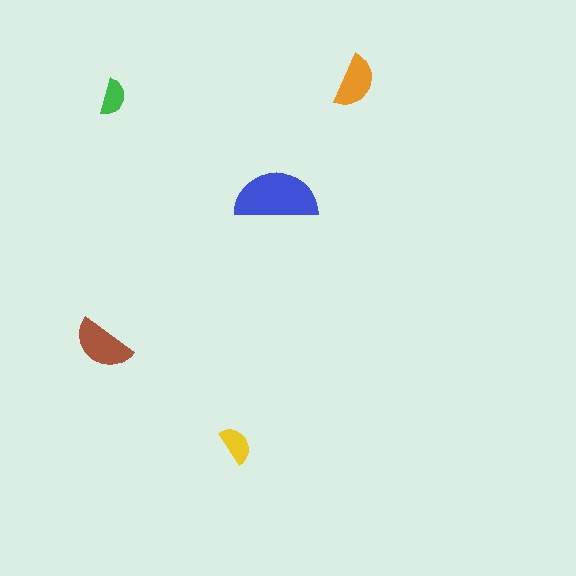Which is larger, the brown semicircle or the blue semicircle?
The blue one.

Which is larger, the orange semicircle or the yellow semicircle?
The orange one.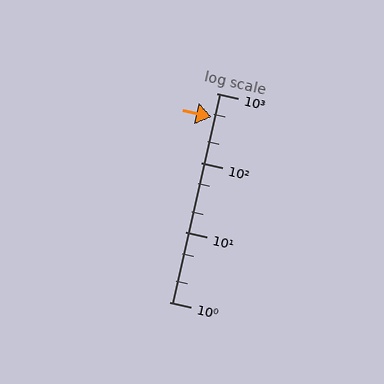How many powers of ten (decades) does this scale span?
The scale spans 3 decades, from 1 to 1000.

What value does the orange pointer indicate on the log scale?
The pointer indicates approximately 460.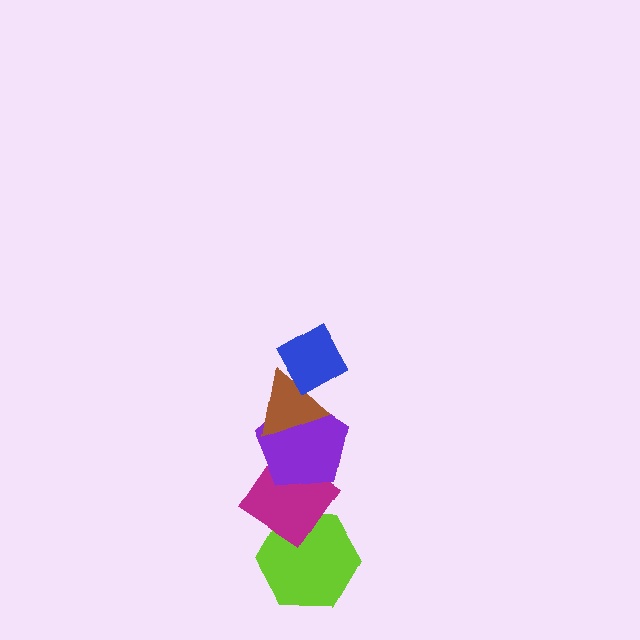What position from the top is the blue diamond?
The blue diamond is 1st from the top.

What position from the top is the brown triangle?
The brown triangle is 2nd from the top.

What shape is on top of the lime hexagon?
The magenta diamond is on top of the lime hexagon.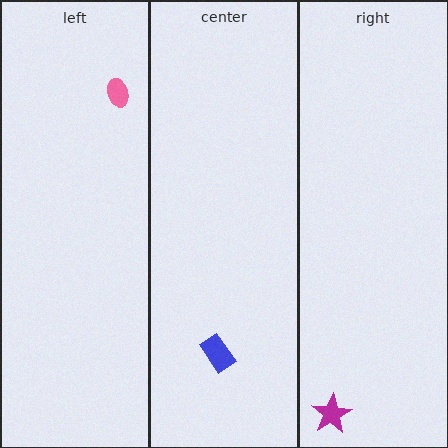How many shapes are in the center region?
1.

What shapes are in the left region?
The pink ellipse.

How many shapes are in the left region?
1.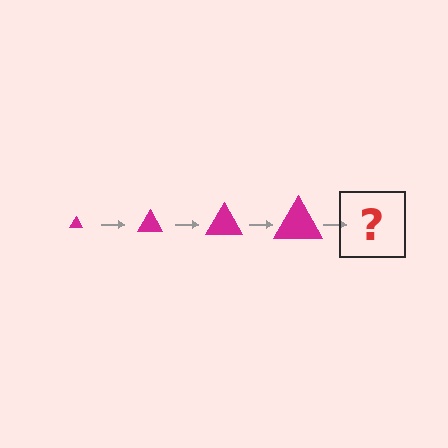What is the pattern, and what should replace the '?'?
The pattern is that the triangle gets progressively larger each step. The '?' should be a magenta triangle, larger than the previous one.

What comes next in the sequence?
The next element should be a magenta triangle, larger than the previous one.